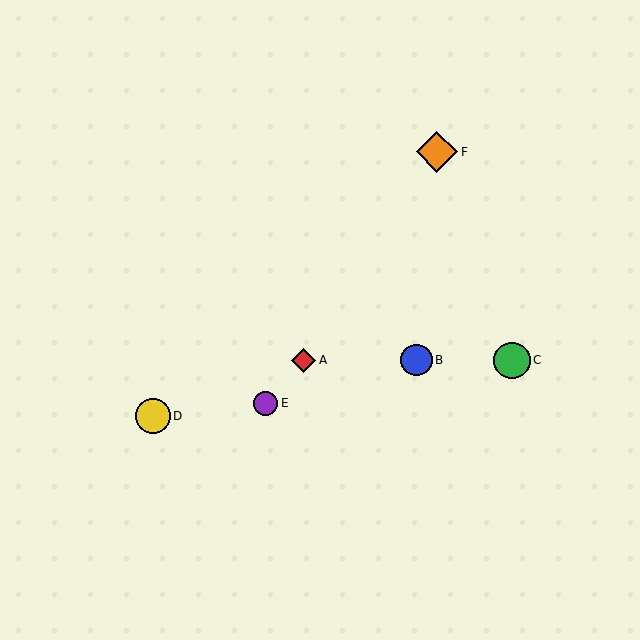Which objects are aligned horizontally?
Objects A, B, C are aligned horizontally.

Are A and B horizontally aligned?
Yes, both are at y≈360.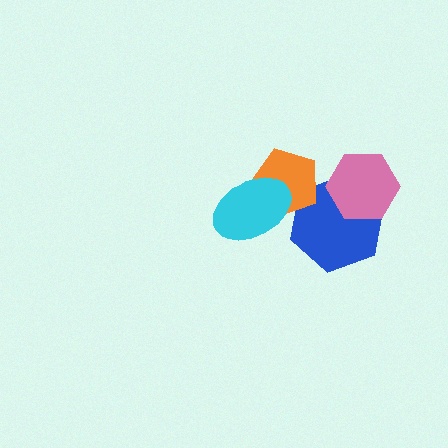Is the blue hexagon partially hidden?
Yes, it is partially covered by another shape.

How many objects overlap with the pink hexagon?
1 object overlaps with the pink hexagon.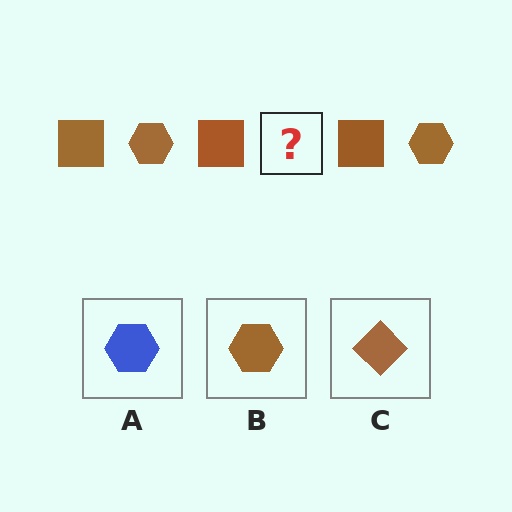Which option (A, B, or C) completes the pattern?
B.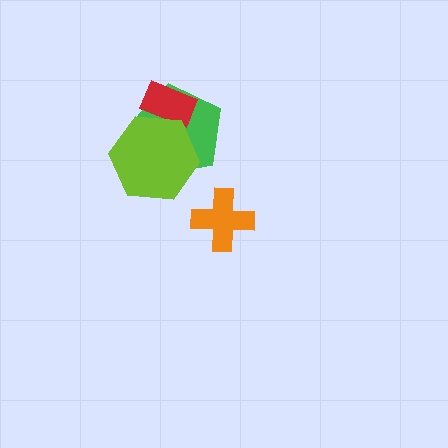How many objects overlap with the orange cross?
0 objects overlap with the orange cross.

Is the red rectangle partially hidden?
Yes, it is partially covered by another shape.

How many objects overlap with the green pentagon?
2 objects overlap with the green pentagon.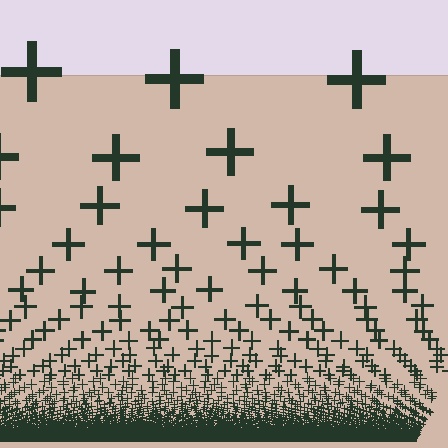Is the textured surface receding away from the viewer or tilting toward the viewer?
The surface appears to tilt toward the viewer. Texture elements get larger and sparser toward the top.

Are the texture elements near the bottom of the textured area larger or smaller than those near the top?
Smaller. The gradient is inverted — elements near the bottom are smaller and denser.